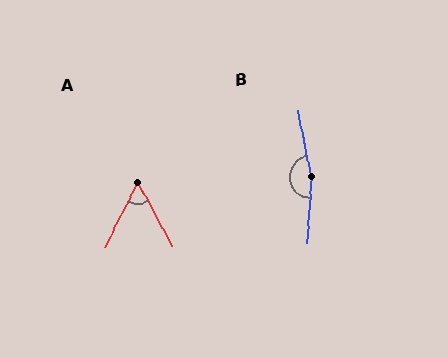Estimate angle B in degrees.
Approximately 165 degrees.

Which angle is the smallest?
A, at approximately 55 degrees.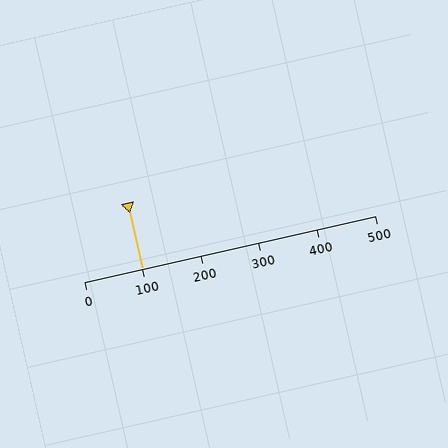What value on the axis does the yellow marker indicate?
The marker indicates approximately 100.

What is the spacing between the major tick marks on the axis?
The major ticks are spaced 100 apart.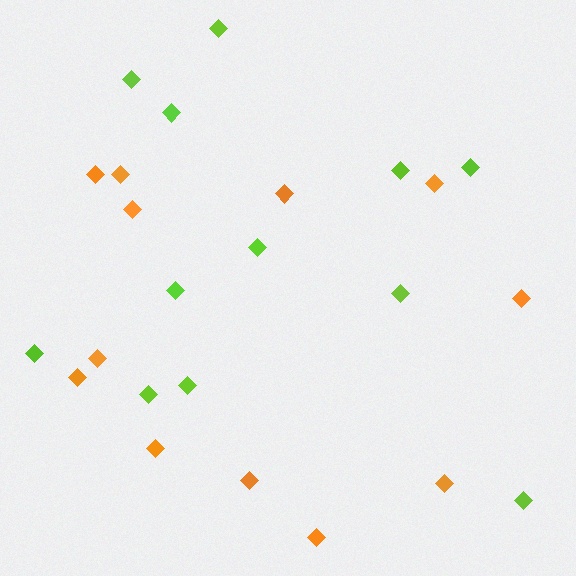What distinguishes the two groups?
There are 2 groups: one group of orange diamonds (12) and one group of lime diamonds (12).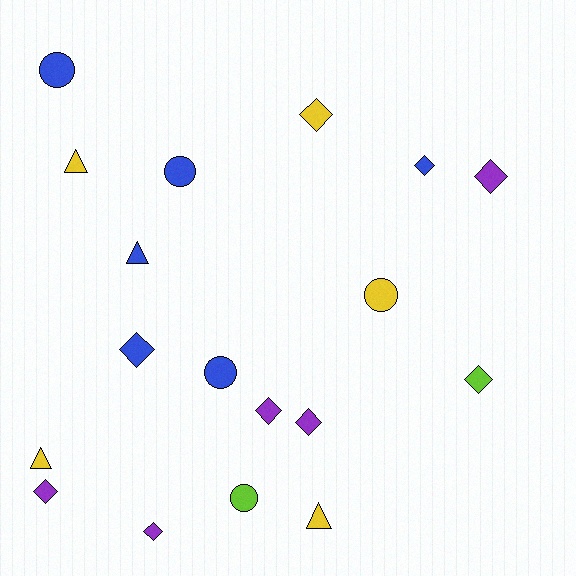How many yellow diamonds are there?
There is 1 yellow diamond.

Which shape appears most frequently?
Diamond, with 9 objects.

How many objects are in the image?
There are 18 objects.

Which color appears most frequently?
Blue, with 6 objects.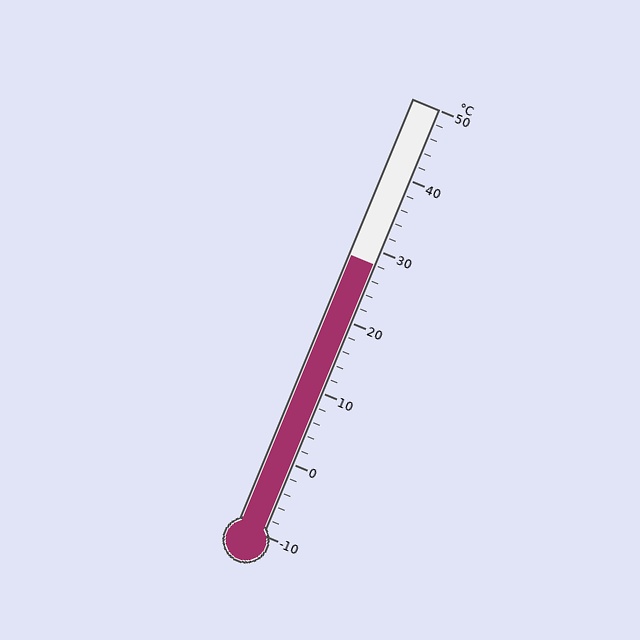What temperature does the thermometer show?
The thermometer shows approximately 28°C.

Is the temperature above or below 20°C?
The temperature is above 20°C.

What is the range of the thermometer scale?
The thermometer scale ranges from -10°C to 50°C.